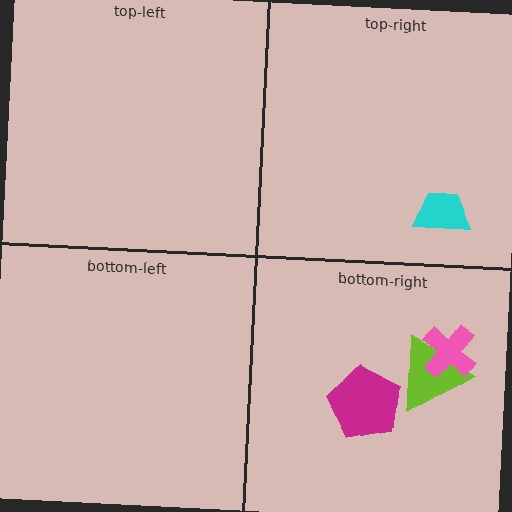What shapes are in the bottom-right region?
The lime triangle, the pink cross, the magenta pentagon.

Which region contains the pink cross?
The bottom-right region.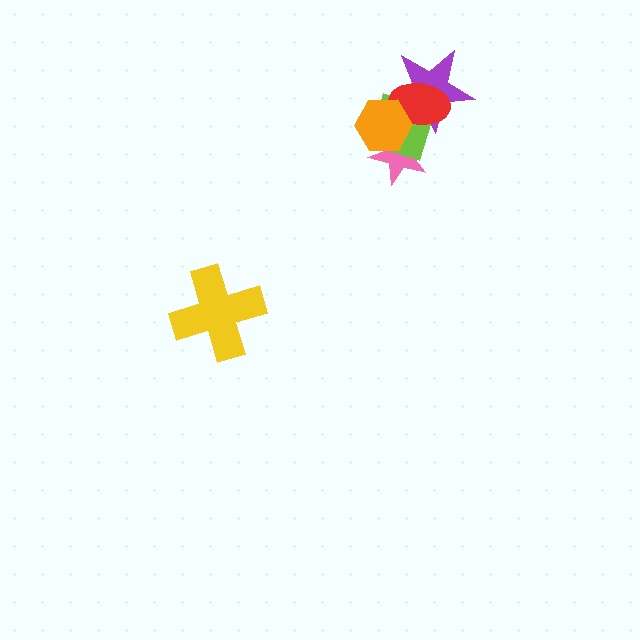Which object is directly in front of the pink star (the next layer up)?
The lime square is directly in front of the pink star.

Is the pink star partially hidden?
Yes, it is partially covered by another shape.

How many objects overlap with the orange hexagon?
4 objects overlap with the orange hexagon.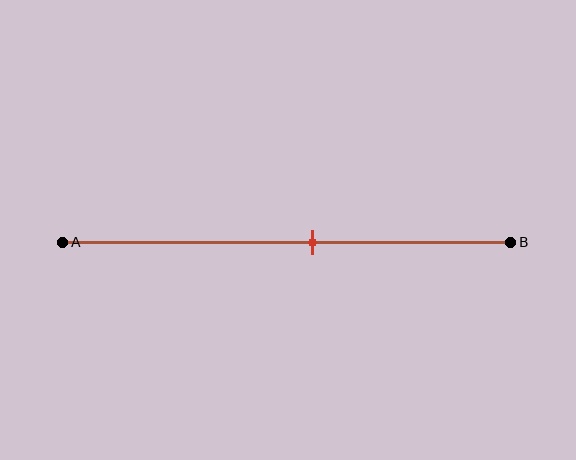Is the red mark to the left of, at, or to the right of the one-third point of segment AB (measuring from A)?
The red mark is to the right of the one-third point of segment AB.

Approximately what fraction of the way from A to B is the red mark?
The red mark is approximately 55% of the way from A to B.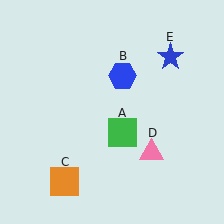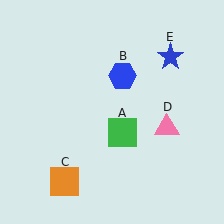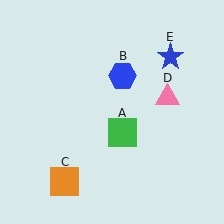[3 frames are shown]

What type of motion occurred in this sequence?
The pink triangle (object D) rotated counterclockwise around the center of the scene.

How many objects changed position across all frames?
1 object changed position: pink triangle (object D).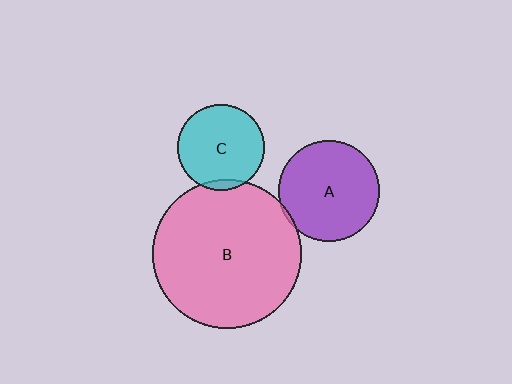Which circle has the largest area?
Circle B (pink).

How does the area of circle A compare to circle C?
Approximately 1.4 times.